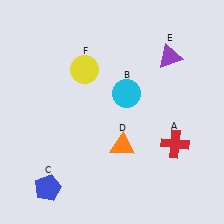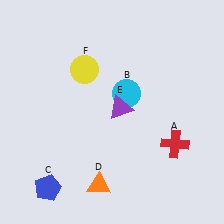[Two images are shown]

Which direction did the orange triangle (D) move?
The orange triangle (D) moved down.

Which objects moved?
The objects that moved are: the orange triangle (D), the purple triangle (E).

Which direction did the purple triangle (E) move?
The purple triangle (E) moved down.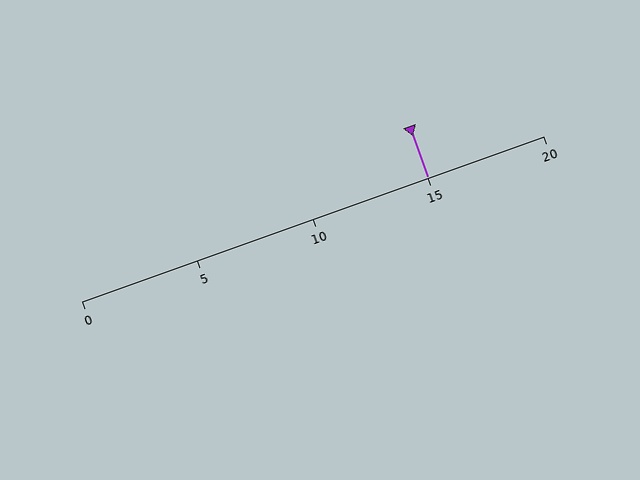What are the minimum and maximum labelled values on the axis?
The axis runs from 0 to 20.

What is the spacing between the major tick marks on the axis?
The major ticks are spaced 5 apart.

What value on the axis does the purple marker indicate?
The marker indicates approximately 15.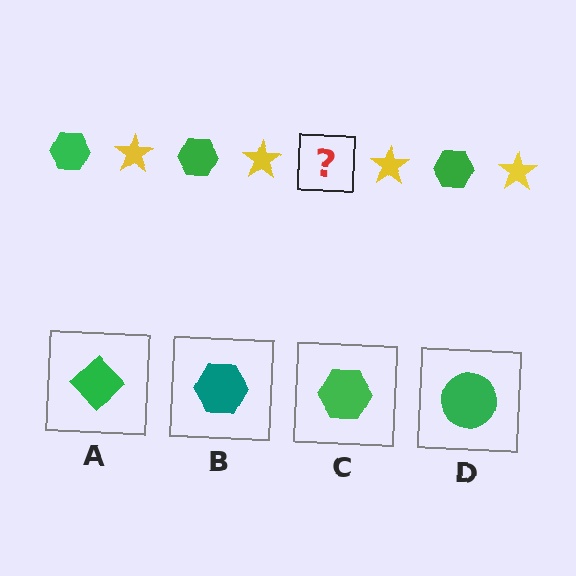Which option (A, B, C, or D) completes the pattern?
C.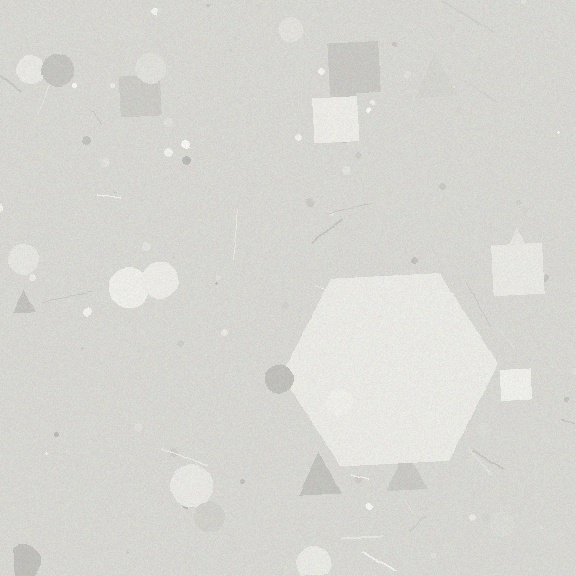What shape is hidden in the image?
A hexagon is hidden in the image.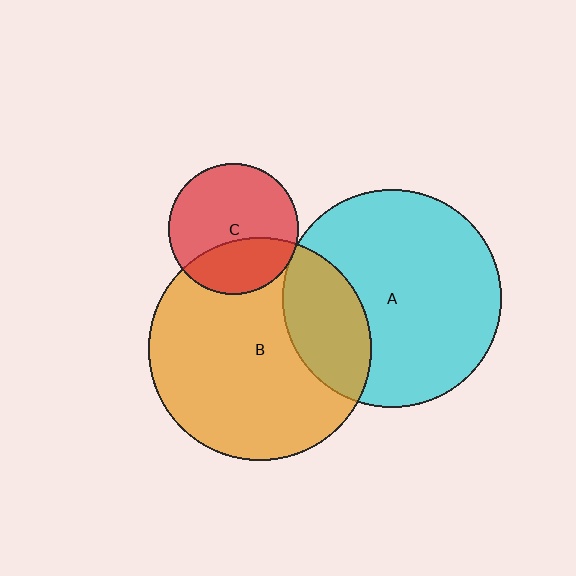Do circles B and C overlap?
Yes.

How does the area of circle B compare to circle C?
Approximately 2.9 times.